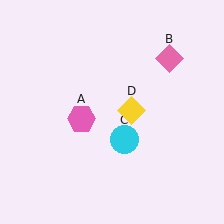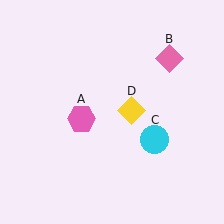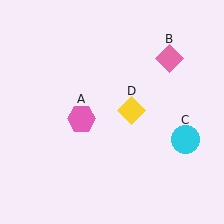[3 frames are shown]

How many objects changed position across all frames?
1 object changed position: cyan circle (object C).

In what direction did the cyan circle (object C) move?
The cyan circle (object C) moved right.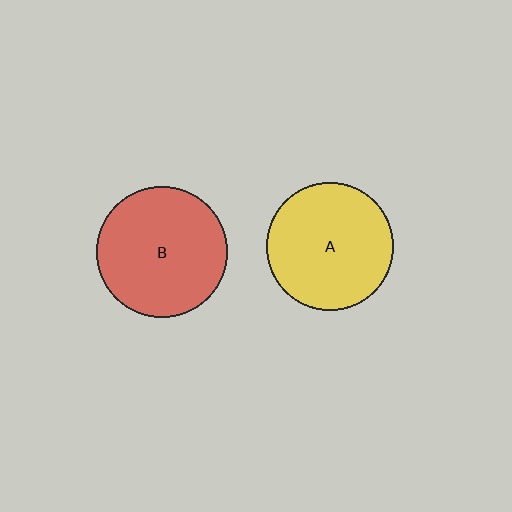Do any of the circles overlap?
No, none of the circles overlap.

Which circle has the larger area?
Circle B (red).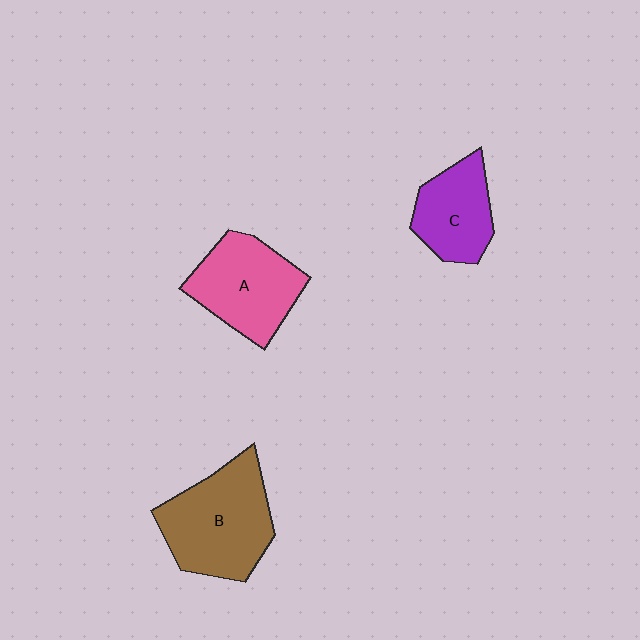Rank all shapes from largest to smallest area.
From largest to smallest: B (brown), A (pink), C (purple).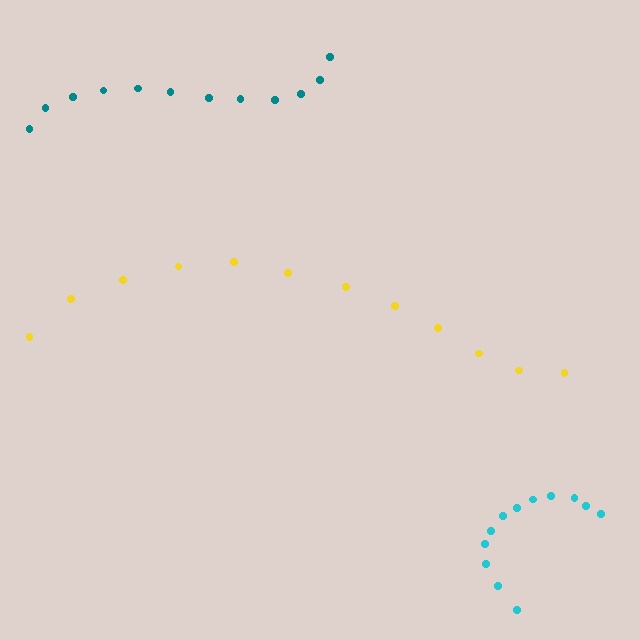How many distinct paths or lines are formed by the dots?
There are 3 distinct paths.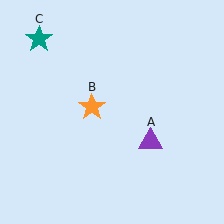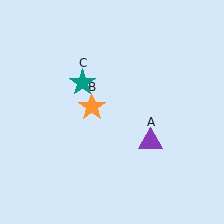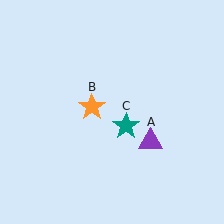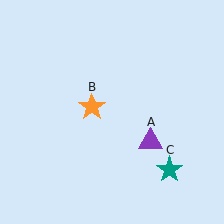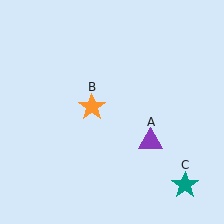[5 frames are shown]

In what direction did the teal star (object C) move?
The teal star (object C) moved down and to the right.